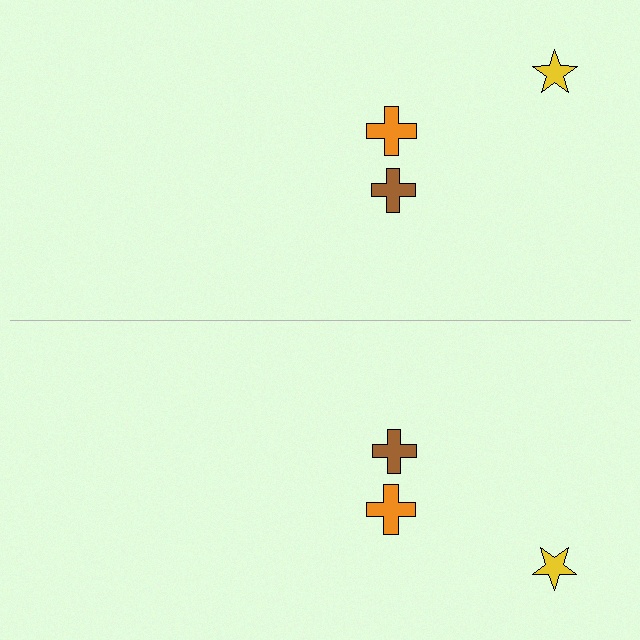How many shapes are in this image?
There are 6 shapes in this image.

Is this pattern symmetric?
Yes, this pattern has bilateral (reflection) symmetry.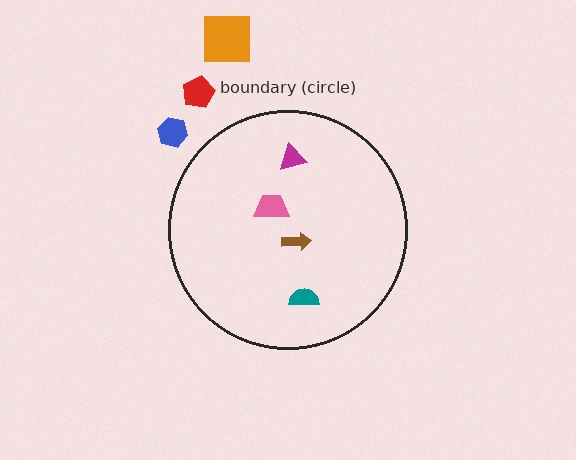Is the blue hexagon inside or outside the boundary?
Outside.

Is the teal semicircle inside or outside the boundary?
Inside.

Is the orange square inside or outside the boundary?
Outside.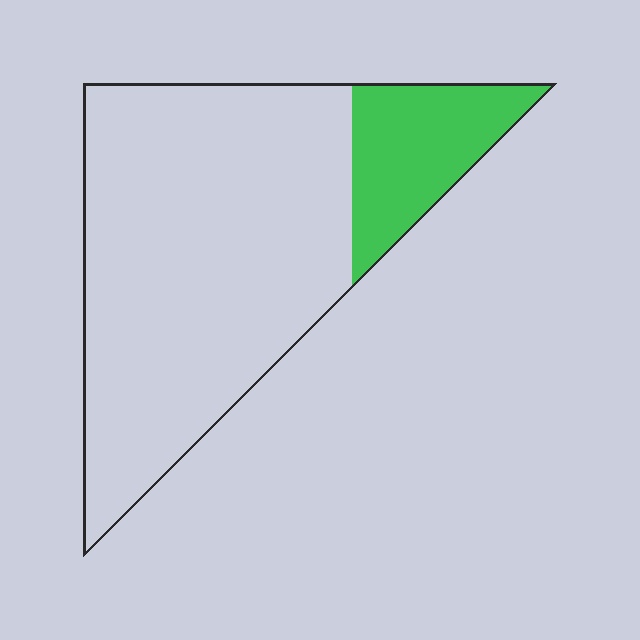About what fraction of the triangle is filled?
About one fifth (1/5).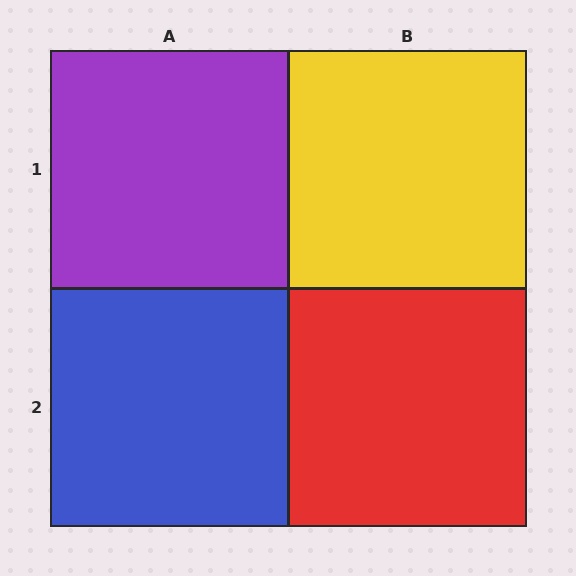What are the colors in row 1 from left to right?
Purple, yellow.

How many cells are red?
1 cell is red.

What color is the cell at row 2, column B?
Red.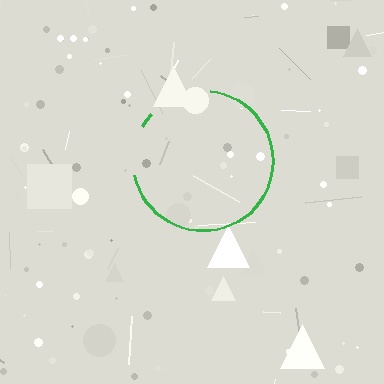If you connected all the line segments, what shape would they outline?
They would outline a circle.